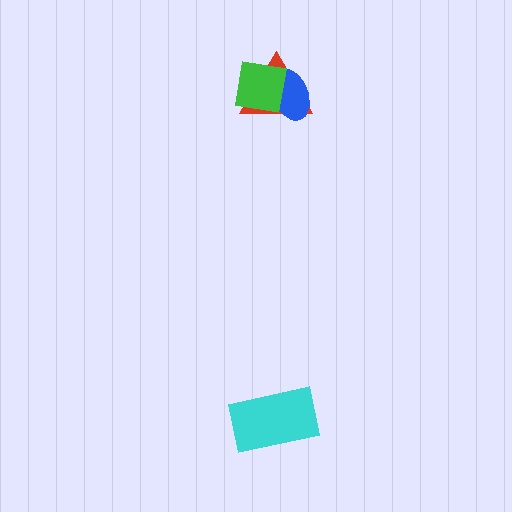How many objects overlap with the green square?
2 objects overlap with the green square.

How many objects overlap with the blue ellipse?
2 objects overlap with the blue ellipse.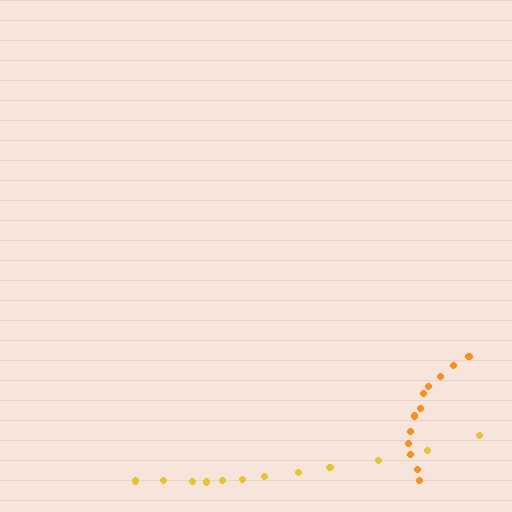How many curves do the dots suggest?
There are 2 distinct paths.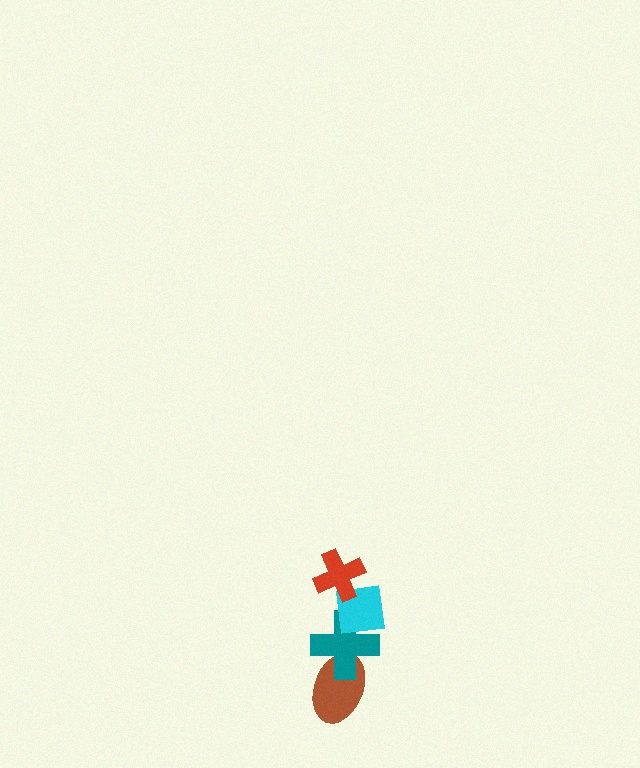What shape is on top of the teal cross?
The cyan square is on top of the teal cross.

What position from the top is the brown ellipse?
The brown ellipse is 4th from the top.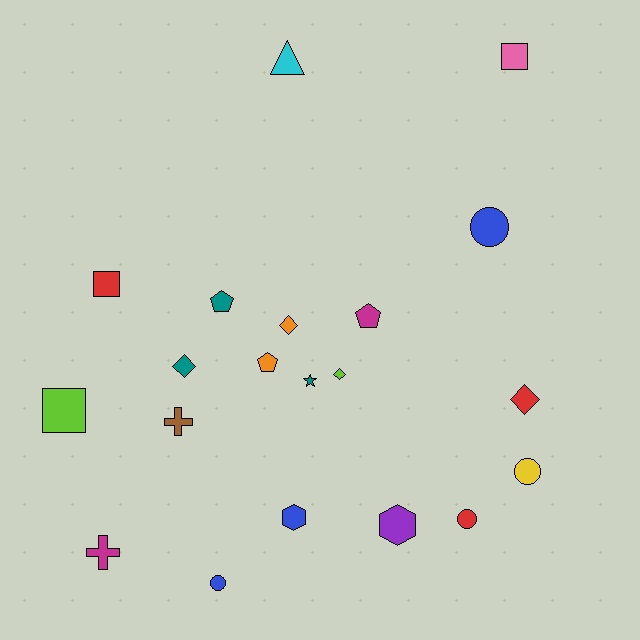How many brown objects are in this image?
There is 1 brown object.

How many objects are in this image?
There are 20 objects.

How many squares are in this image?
There are 3 squares.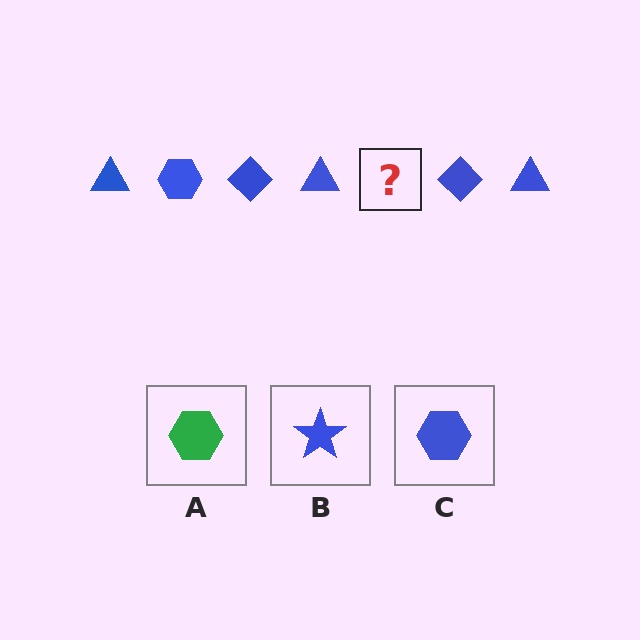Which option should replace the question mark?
Option C.